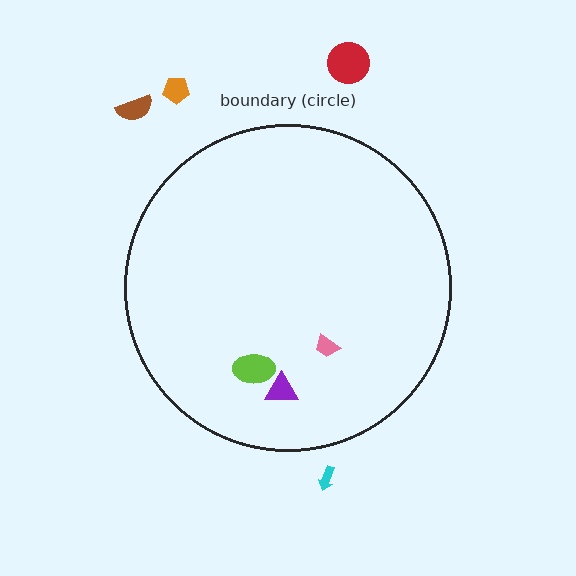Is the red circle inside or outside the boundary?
Outside.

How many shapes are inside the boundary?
3 inside, 4 outside.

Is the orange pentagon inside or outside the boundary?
Outside.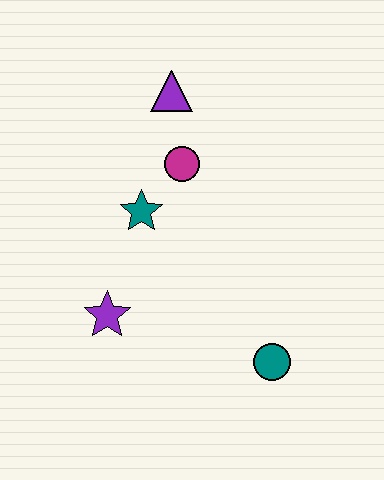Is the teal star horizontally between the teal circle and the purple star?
Yes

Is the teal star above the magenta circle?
No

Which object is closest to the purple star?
The teal star is closest to the purple star.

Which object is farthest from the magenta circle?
The teal circle is farthest from the magenta circle.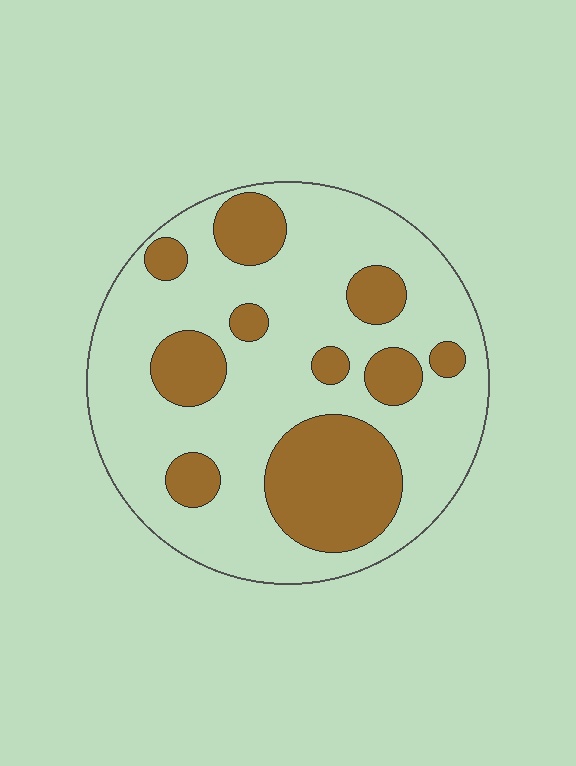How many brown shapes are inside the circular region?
10.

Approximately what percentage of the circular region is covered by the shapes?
Approximately 30%.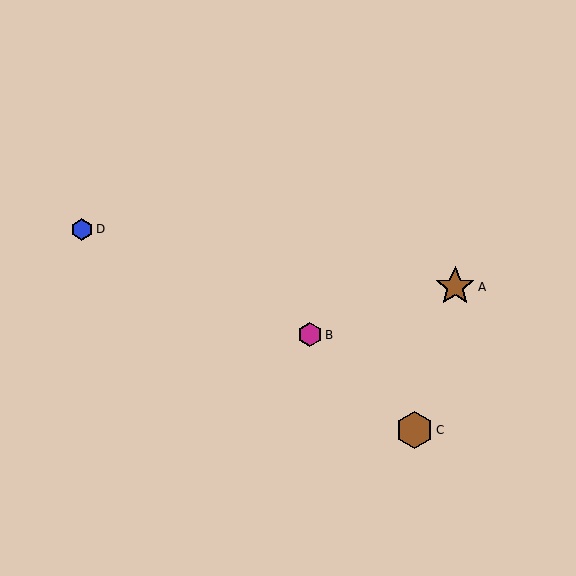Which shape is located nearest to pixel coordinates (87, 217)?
The blue hexagon (labeled D) at (82, 229) is nearest to that location.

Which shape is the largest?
The brown star (labeled A) is the largest.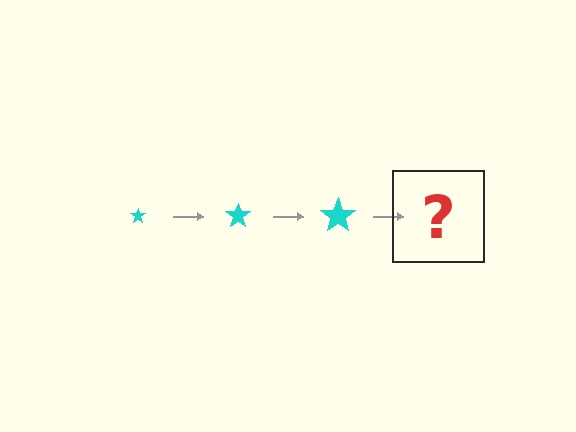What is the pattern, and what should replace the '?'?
The pattern is that the star gets progressively larger each step. The '?' should be a cyan star, larger than the previous one.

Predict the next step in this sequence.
The next step is a cyan star, larger than the previous one.